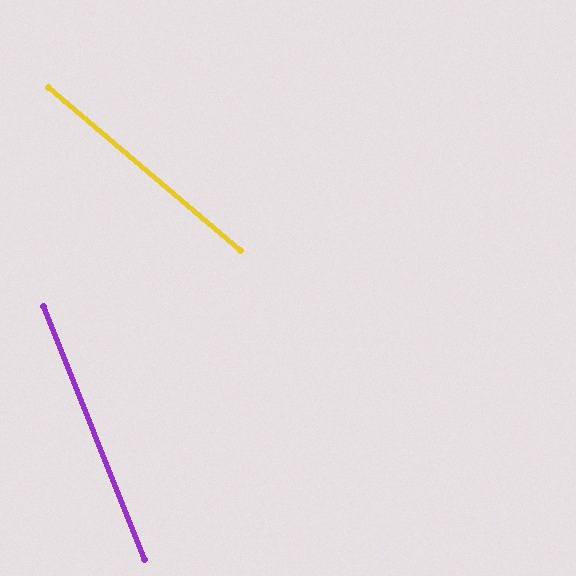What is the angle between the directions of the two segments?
Approximately 28 degrees.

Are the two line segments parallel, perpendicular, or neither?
Neither parallel nor perpendicular — they differ by about 28°.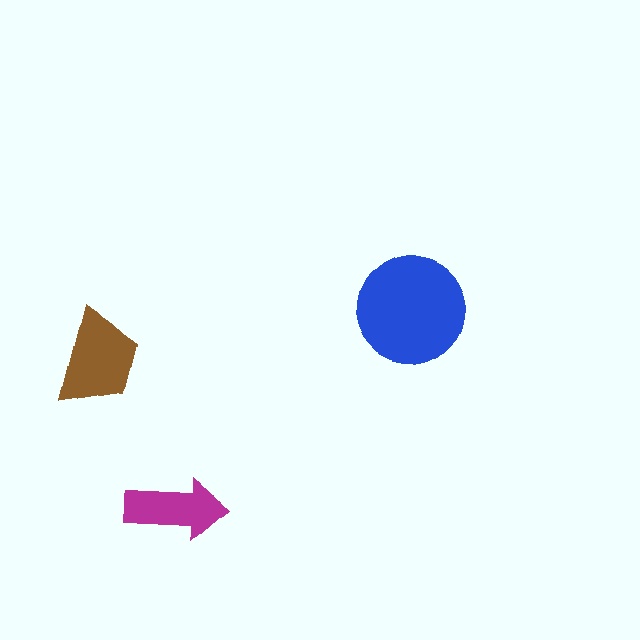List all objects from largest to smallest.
The blue circle, the brown trapezoid, the magenta arrow.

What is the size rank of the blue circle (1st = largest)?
1st.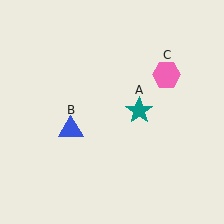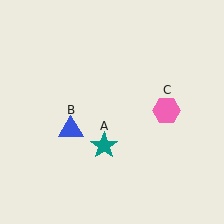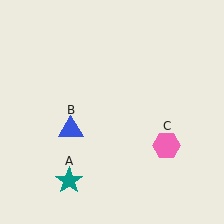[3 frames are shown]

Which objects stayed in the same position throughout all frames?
Blue triangle (object B) remained stationary.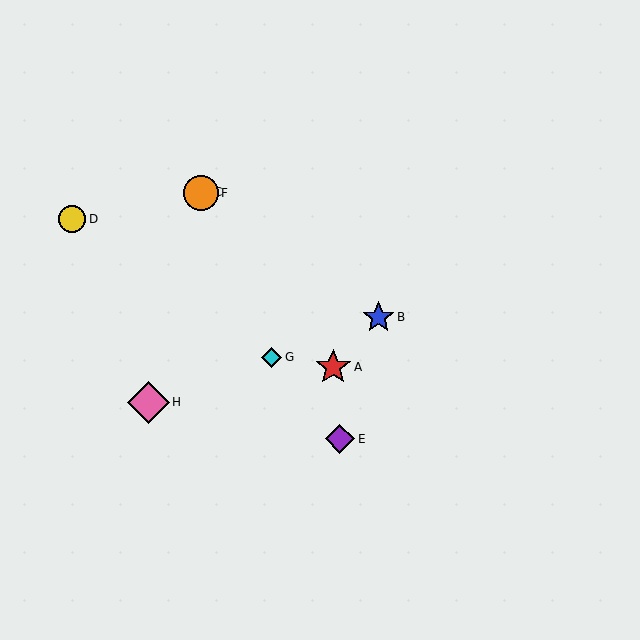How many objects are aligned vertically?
2 objects (C, F) are aligned vertically.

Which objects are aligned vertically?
Objects C, F are aligned vertically.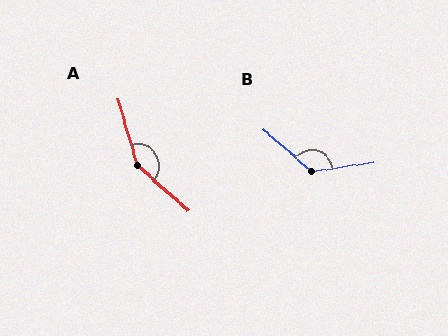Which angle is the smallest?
B, at approximately 131 degrees.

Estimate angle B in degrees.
Approximately 131 degrees.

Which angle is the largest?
A, at approximately 148 degrees.